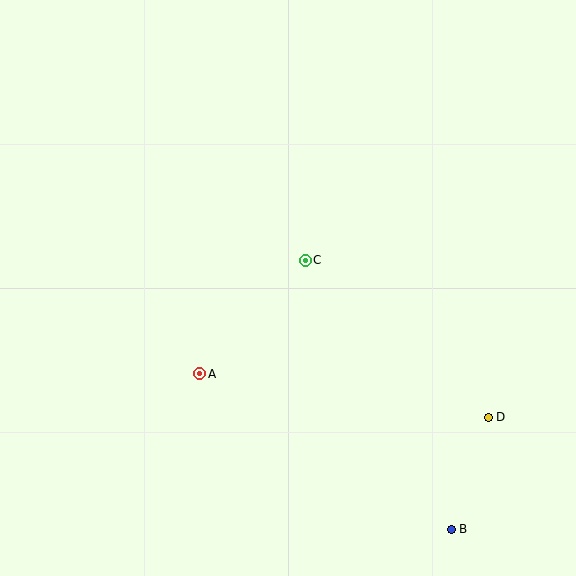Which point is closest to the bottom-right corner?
Point B is closest to the bottom-right corner.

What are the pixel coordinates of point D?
Point D is at (488, 417).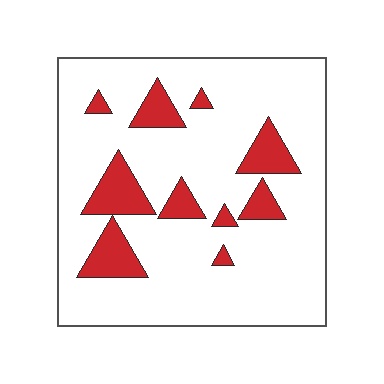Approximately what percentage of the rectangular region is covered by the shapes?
Approximately 15%.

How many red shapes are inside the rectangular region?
10.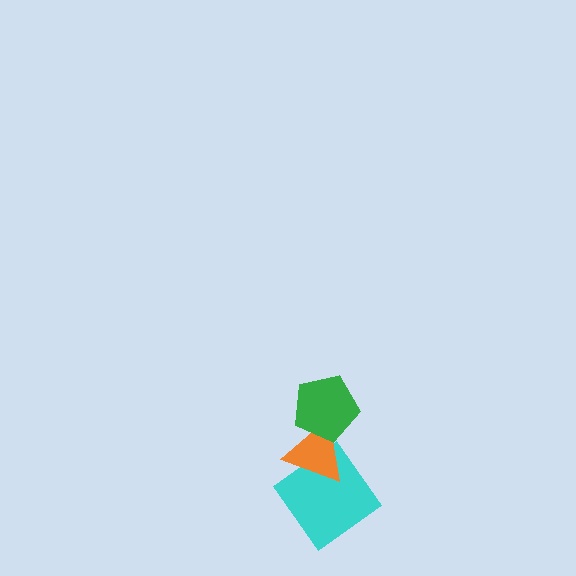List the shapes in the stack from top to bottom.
From top to bottom: the green pentagon, the orange triangle, the cyan diamond.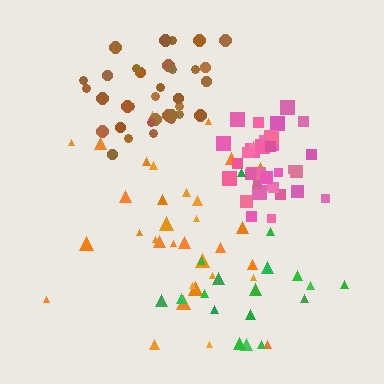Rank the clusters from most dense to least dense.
pink, brown, orange, green.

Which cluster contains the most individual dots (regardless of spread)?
Orange (35).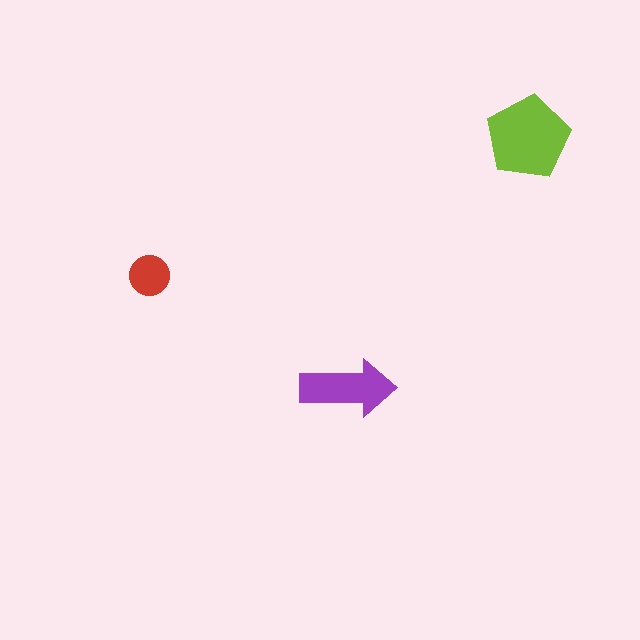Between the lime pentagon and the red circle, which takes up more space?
The lime pentagon.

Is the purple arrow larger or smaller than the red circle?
Larger.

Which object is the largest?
The lime pentagon.